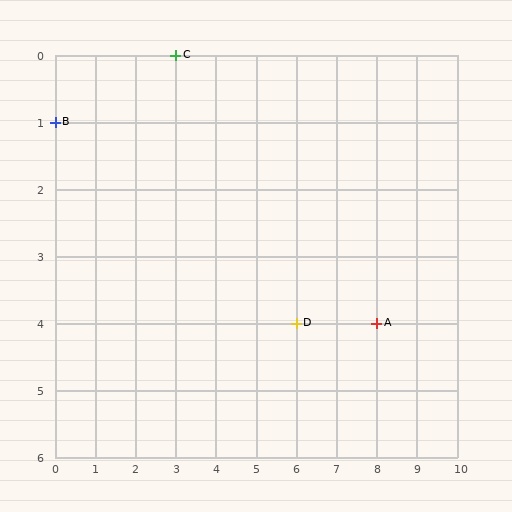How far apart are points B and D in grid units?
Points B and D are 6 columns and 3 rows apart (about 6.7 grid units diagonally).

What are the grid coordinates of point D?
Point D is at grid coordinates (6, 4).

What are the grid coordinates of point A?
Point A is at grid coordinates (8, 4).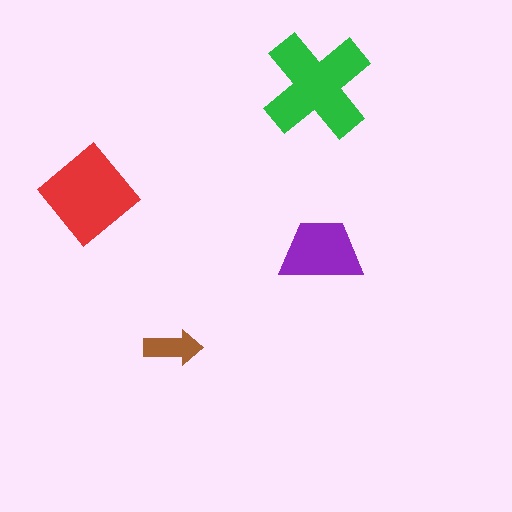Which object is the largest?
The green cross.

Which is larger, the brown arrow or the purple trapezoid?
The purple trapezoid.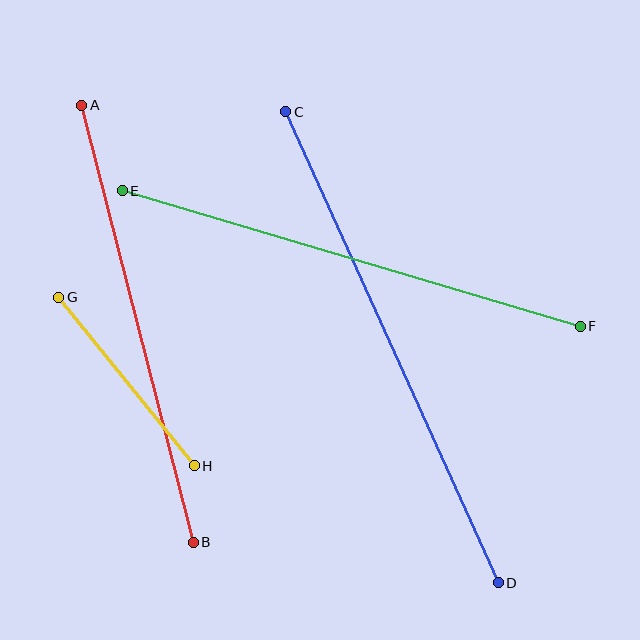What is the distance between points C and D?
The distance is approximately 517 pixels.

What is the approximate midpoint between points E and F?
The midpoint is at approximately (351, 259) pixels.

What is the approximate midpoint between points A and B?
The midpoint is at approximately (137, 324) pixels.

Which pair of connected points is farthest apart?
Points C and D are farthest apart.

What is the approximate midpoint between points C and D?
The midpoint is at approximately (392, 347) pixels.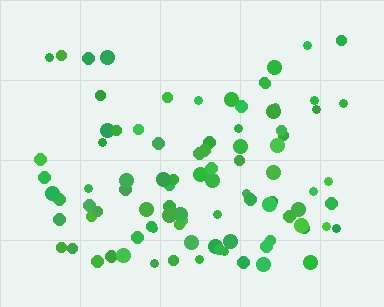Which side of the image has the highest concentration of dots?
The bottom.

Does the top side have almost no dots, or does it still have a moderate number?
Still a moderate number, just noticeably fewer than the bottom.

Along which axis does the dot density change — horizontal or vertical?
Vertical.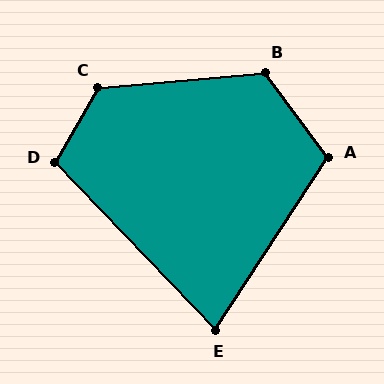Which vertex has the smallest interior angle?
E, at approximately 77 degrees.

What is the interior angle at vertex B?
Approximately 121 degrees (obtuse).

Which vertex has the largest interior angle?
C, at approximately 125 degrees.